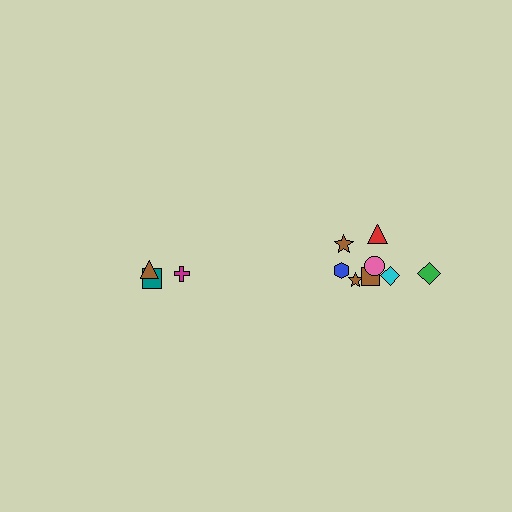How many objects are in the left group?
There are 3 objects.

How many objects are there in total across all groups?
There are 11 objects.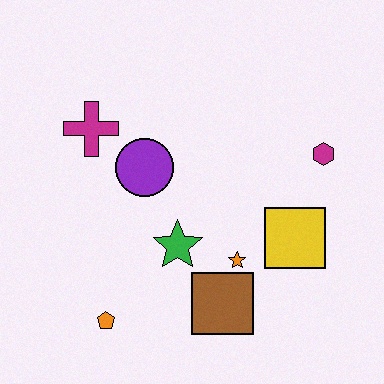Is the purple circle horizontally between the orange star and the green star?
No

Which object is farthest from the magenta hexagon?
The orange pentagon is farthest from the magenta hexagon.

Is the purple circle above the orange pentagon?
Yes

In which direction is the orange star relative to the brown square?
The orange star is above the brown square.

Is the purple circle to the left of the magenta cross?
No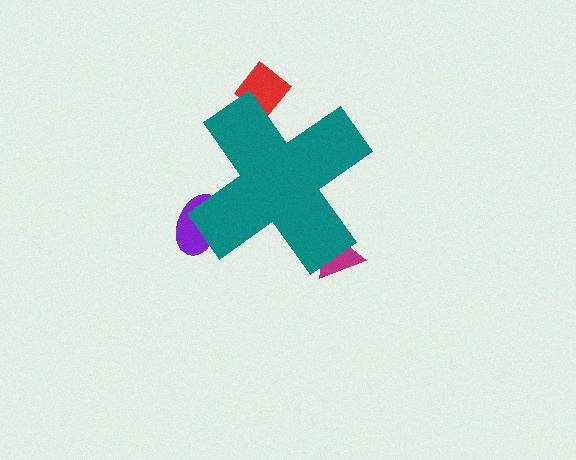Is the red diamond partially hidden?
Yes, the red diamond is partially hidden behind the teal cross.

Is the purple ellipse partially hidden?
Yes, the purple ellipse is partially hidden behind the teal cross.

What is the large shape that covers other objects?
A teal cross.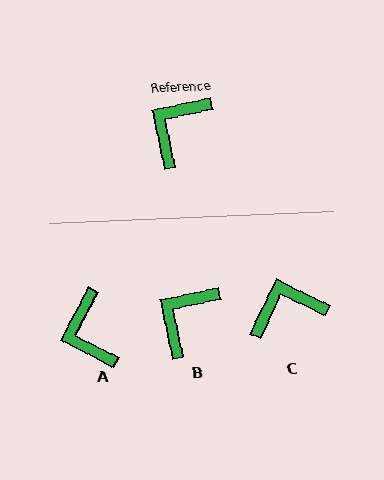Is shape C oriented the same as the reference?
No, it is off by about 37 degrees.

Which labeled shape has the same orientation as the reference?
B.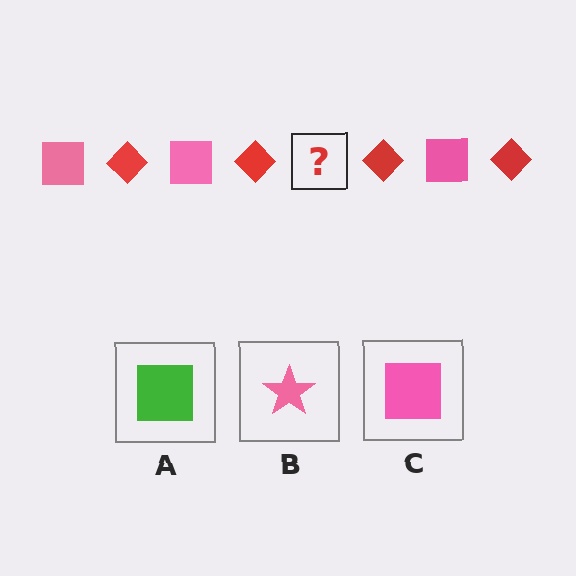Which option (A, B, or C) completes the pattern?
C.